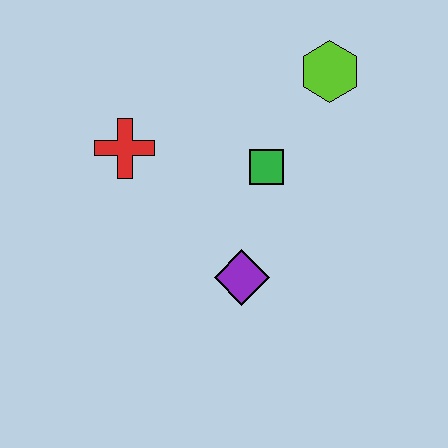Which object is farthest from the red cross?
The lime hexagon is farthest from the red cross.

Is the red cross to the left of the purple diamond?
Yes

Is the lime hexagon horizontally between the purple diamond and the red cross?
No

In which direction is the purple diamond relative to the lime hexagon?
The purple diamond is below the lime hexagon.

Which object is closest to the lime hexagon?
The green square is closest to the lime hexagon.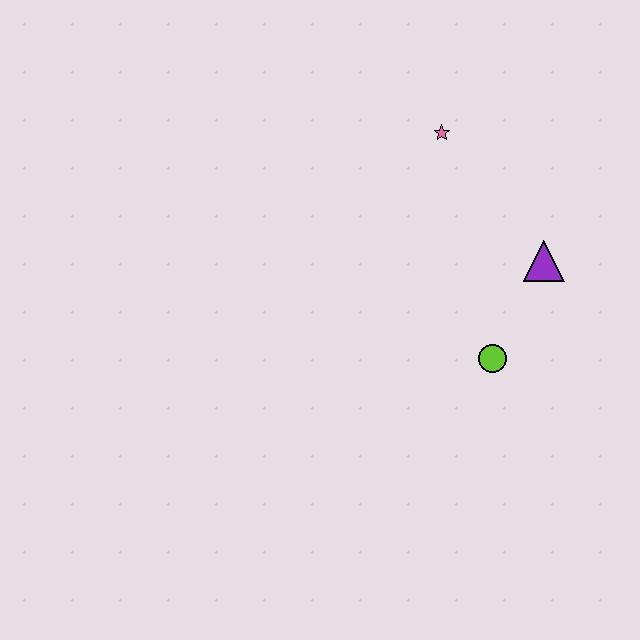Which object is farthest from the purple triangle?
The pink star is farthest from the purple triangle.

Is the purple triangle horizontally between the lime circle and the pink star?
No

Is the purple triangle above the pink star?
No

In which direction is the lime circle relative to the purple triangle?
The lime circle is below the purple triangle.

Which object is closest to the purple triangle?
The lime circle is closest to the purple triangle.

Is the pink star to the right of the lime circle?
No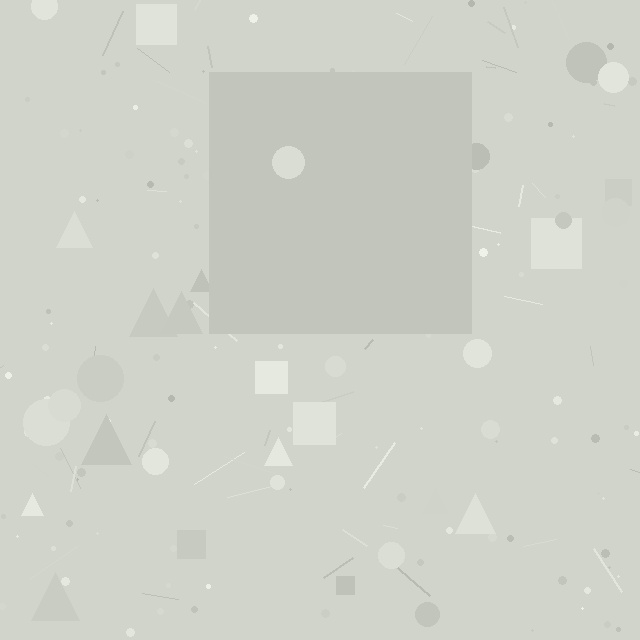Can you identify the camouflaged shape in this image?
The camouflaged shape is a square.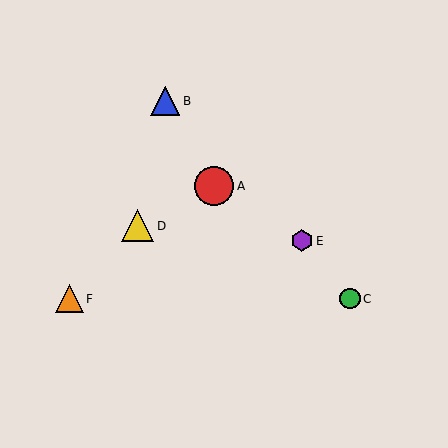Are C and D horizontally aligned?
No, C is at y≈299 and D is at y≈226.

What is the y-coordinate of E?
Object E is at y≈241.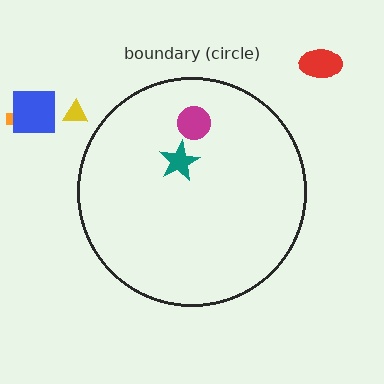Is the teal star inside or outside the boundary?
Inside.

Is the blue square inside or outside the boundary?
Outside.